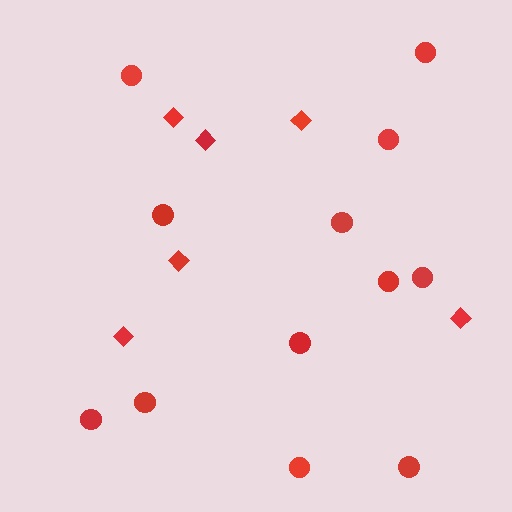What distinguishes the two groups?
There are 2 groups: one group of circles (12) and one group of diamonds (6).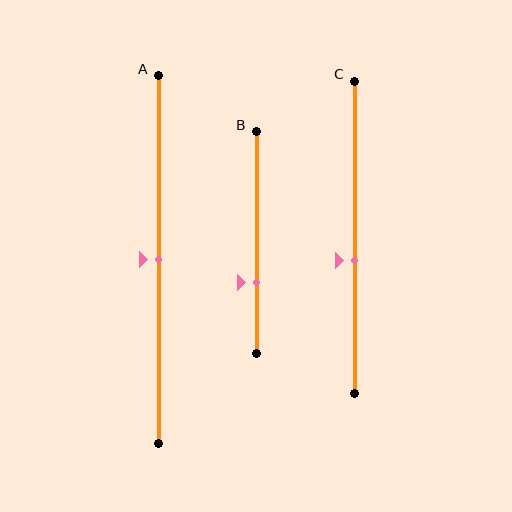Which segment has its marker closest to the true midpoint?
Segment A has its marker closest to the true midpoint.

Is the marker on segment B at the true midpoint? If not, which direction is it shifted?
No, the marker on segment B is shifted downward by about 18% of the segment length.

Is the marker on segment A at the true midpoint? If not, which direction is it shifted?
Yes, the marker on segment A is at the true midpoint.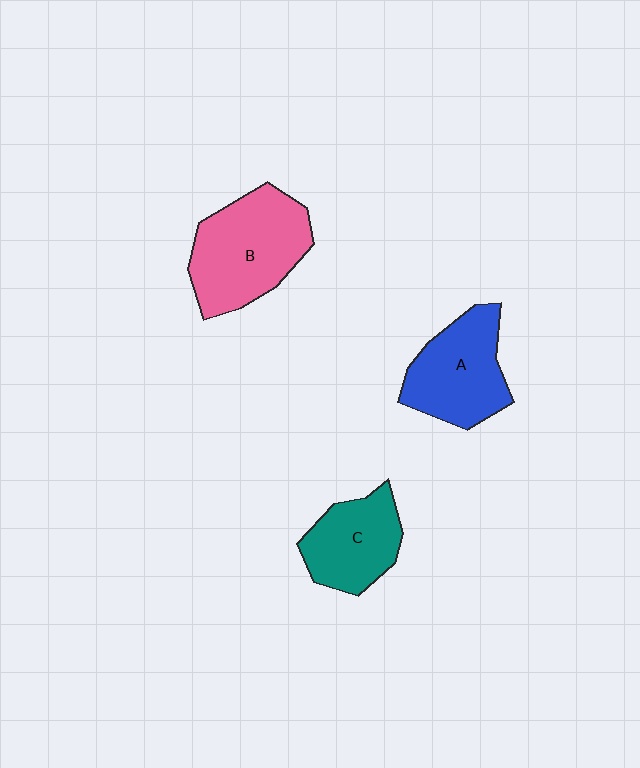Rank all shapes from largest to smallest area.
From largest to smallest: B (pink), A (blue), C (teal).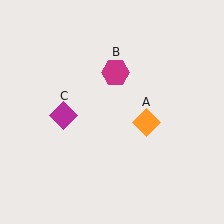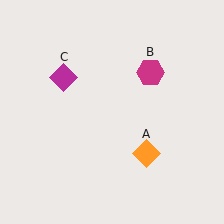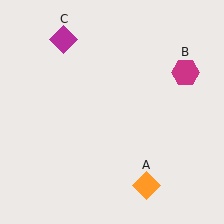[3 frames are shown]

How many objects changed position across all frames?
3 objects changed position: orange diamond (object A), magenta hexagon (object B), magenta diamond (object C).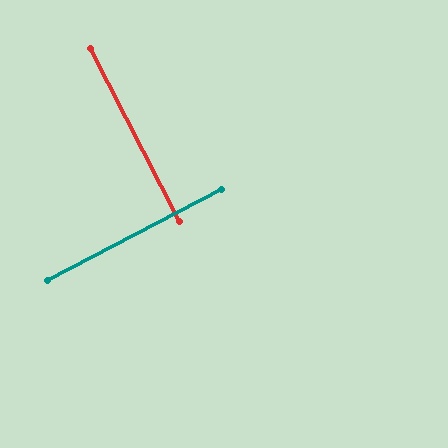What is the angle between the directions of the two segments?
Approximately 90 degrees.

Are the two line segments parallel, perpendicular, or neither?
Perpendicular — they meet at approximately 90°.